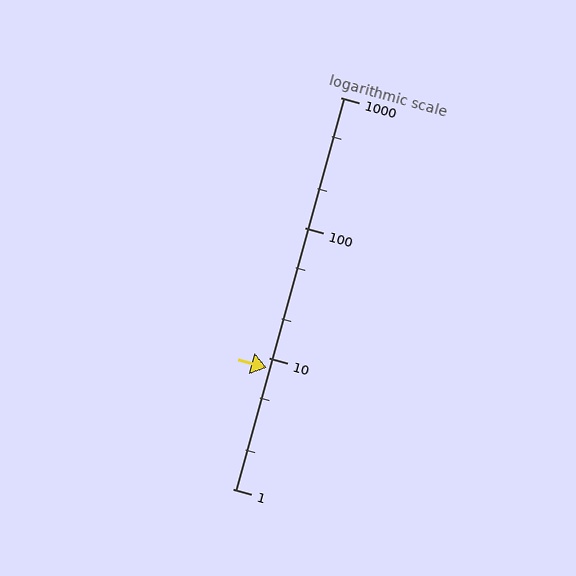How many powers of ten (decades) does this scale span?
The scale spans 3 decades, from 1 to 1000.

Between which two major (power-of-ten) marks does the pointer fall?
The pointer is between 1 and 10.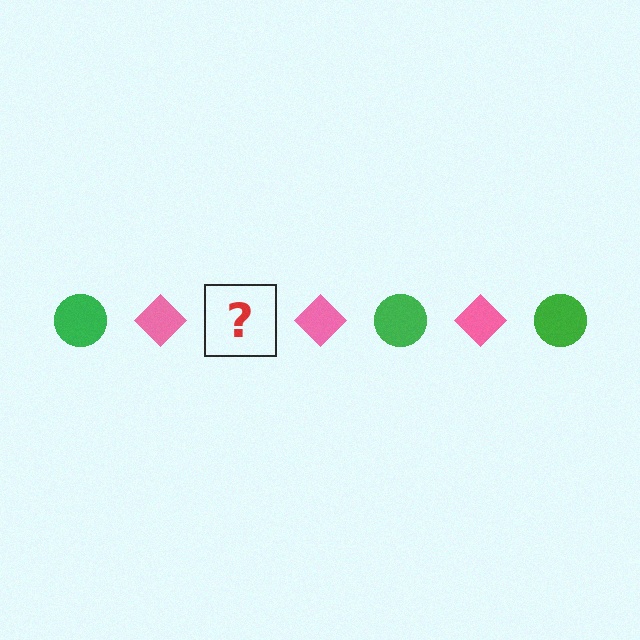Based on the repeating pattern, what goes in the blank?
The blank should be a green circle.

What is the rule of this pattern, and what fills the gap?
The rule is that the pattern alternates between green circle and pink diamond. The gap should be filled with a green circle.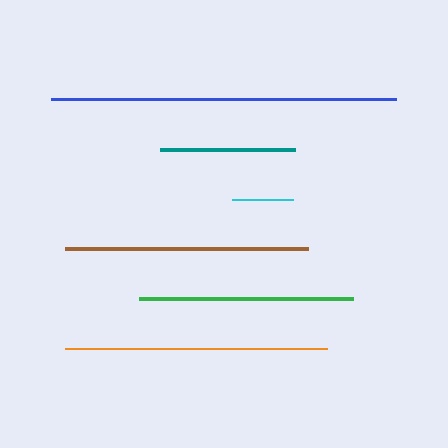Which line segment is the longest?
The blue line is the longest at approximately 345 pixels.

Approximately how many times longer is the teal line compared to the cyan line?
The teal line is approximately 2.2 times the length of the cyan line.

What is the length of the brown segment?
The brown segment is approximately 243 pixels long.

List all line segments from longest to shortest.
From longest to shortest: blue, orange, brown, green, teal, cyan.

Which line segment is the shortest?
The cyan line is the shortest at approximately 61 pixels.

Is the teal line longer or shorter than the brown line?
The brown line is longer than the teal line.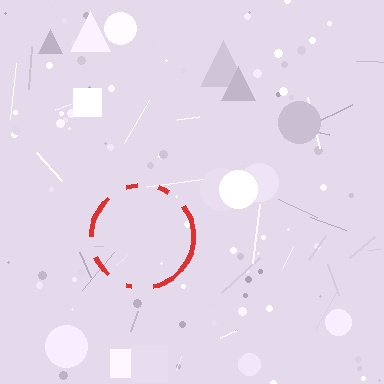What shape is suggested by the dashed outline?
The dashed outline suggests a circle.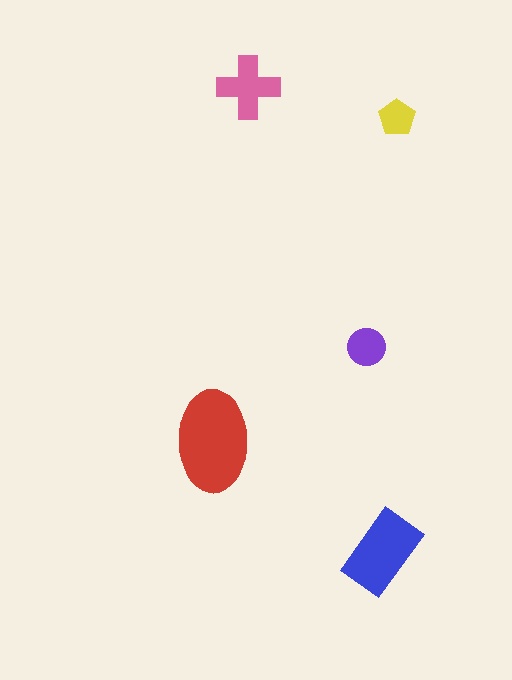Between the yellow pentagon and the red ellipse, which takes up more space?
The red ellipse.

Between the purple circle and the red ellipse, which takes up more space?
The red ellipse.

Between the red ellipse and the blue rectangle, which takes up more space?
The red ellipse.